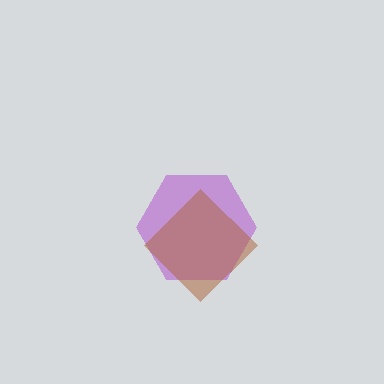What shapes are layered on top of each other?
The layered shapes are: a purple hexagon, a brown diamond.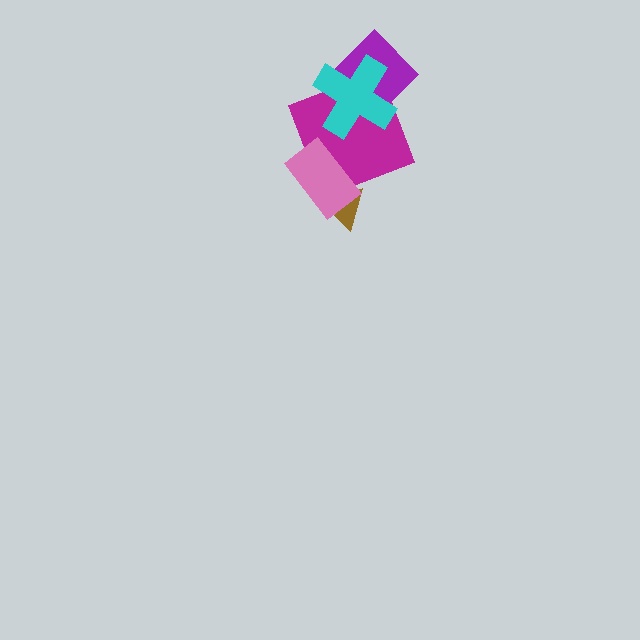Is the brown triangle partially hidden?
Yes, it is partially covered by another shape.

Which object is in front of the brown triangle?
The pink rectangle is in front of the brown triangle.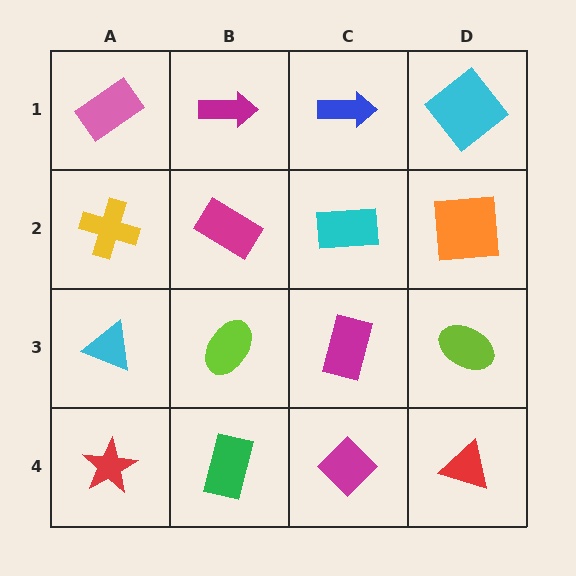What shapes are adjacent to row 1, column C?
A cyan rectangle (row 2, column C), a magenta arrow (row 1, column B), a cyan diamond (row 1, column D).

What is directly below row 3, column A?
A red star.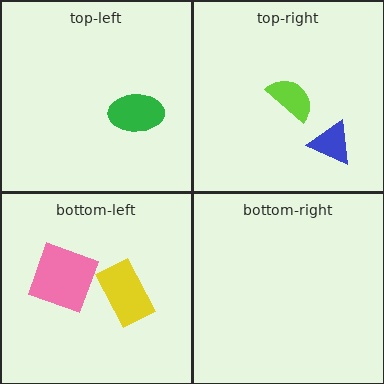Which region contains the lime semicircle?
The top-right region.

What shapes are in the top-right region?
The blue triangle, the lime semicircle.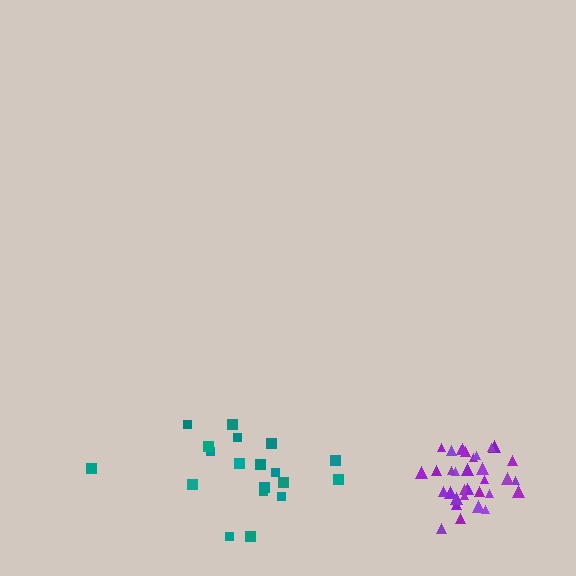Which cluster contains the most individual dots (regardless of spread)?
Purple (35).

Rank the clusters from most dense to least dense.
purple, teal.